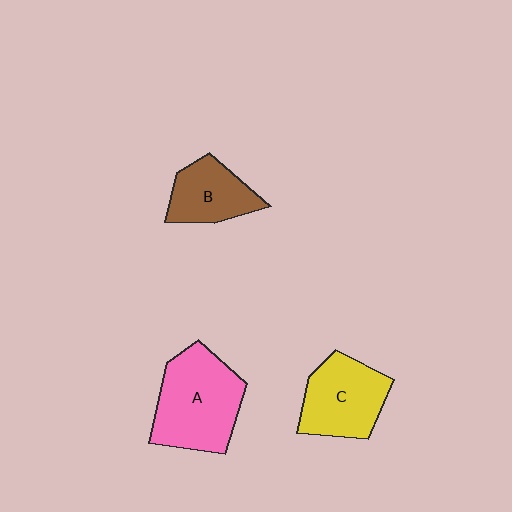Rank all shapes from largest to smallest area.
From largest to smallest: A (pink), C (yellow), B (brown).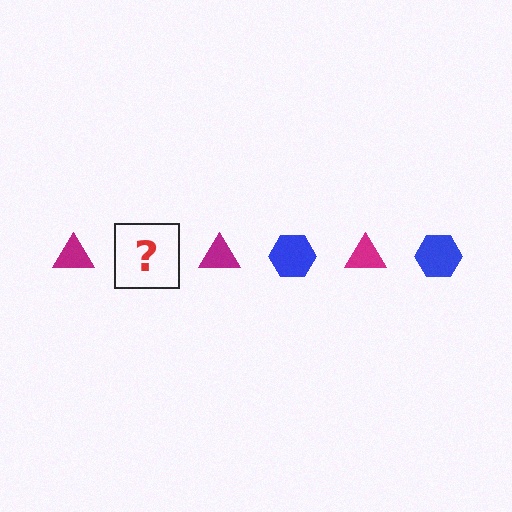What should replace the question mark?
The question mark should be replaced with a blue hexagon.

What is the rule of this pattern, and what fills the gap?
The rule is that the pattern alternates between magenta triangle and blue hexagon. The gap should be filled with a blue hexagon.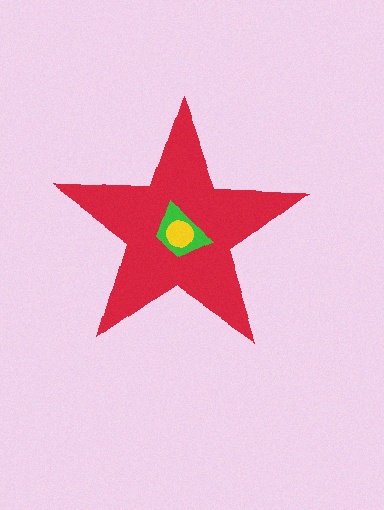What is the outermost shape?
The red star.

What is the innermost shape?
The yellow circle.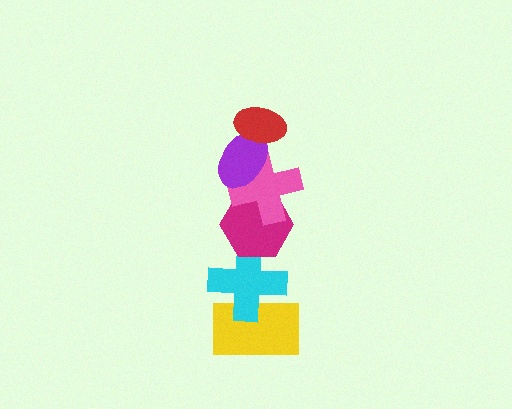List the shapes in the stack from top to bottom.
From top to bottom: the red ellipse, the purple ellipse, the pink cross, the magenta hexagon, the cyan cross, the yellow rectangle.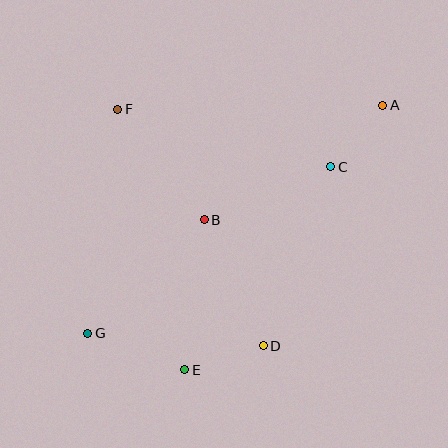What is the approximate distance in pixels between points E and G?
The distance between E and G is approximately 104 pixels.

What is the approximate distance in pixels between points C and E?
The distance between C and E is approximately 250 pixels.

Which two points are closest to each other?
Points A and C are closest to each other.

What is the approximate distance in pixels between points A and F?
The distance between A and F is approximately 265 pixels.